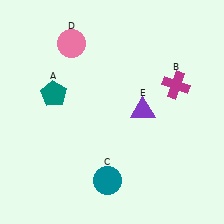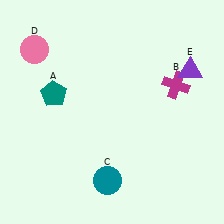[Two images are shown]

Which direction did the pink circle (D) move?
The pink circle (D) moved left.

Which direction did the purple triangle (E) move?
The purple triangle (E) moved right.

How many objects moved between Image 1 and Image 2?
2 objects moved between the two images.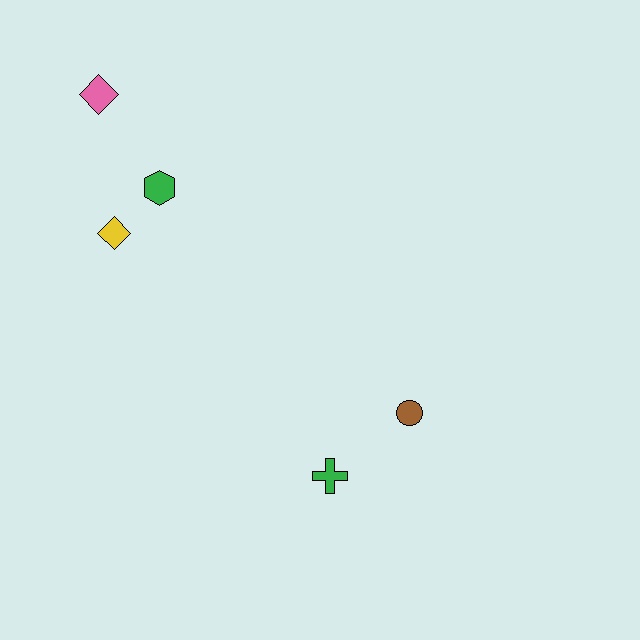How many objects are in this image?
There are 5 objects.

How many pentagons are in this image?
There are no pentagons.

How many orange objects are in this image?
There are no orange objects.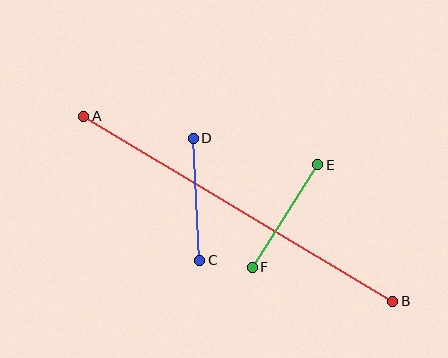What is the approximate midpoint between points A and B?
The midpoint is at approximately (238, 209) pixels.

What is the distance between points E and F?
The distance is approximately 122 pixels.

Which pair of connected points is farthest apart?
Points A and B are farthest apart.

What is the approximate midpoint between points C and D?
The midpoint is at approximately (196, 199) pixels.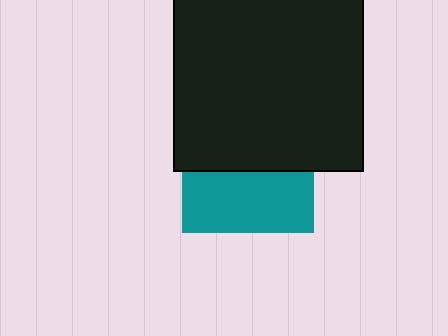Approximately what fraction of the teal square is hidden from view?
Roughly 54% of the teal square is hidden behind the black rectangle.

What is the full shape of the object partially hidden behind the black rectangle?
The partially hidden object is a teal square.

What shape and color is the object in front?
The object in front is a black rectangle.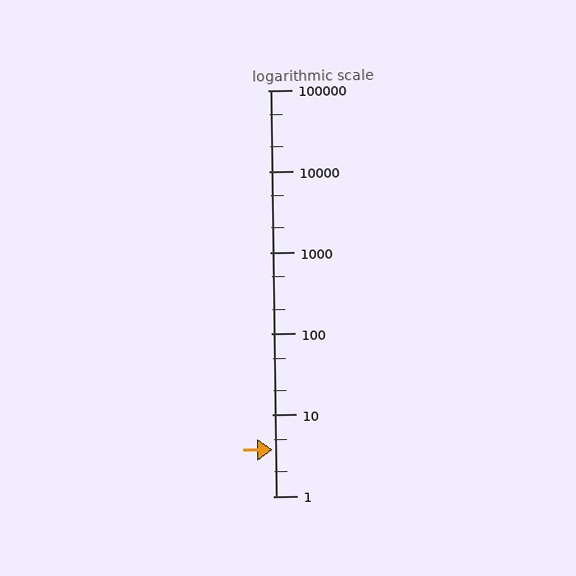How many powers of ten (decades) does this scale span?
The scale spans 5 decades, from 1 to 100000.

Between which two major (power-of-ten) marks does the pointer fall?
The pointer is between 1 and 10.